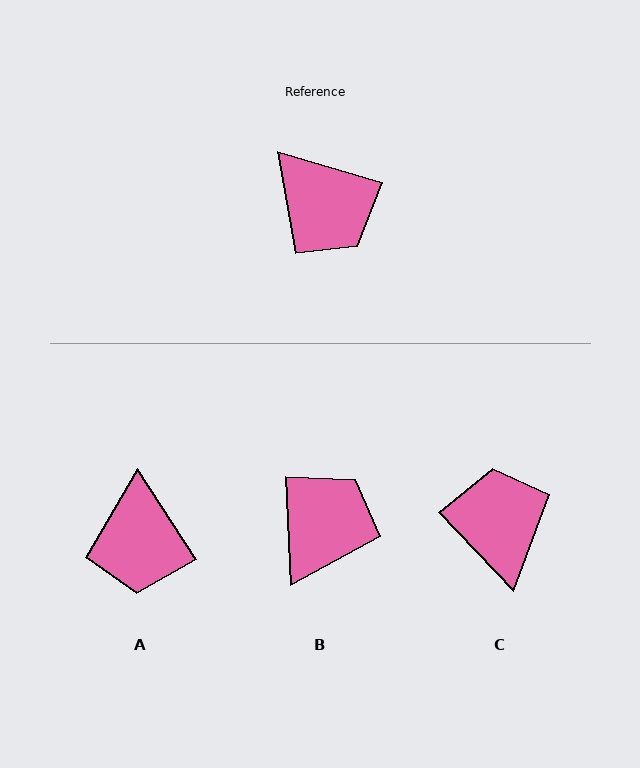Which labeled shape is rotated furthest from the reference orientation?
C, about 150 degrees away.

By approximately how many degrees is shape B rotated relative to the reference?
Approximately 109 degrees counter-clockwise.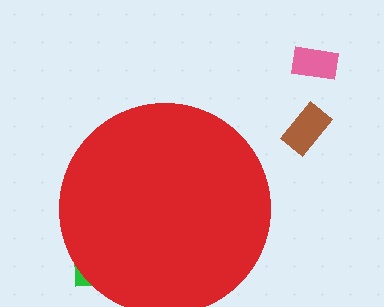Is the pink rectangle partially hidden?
No, the pink rectangle is fully visible.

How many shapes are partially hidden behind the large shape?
1 shape is partially hidden.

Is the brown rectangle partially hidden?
No, the brown rectangle is fully visible.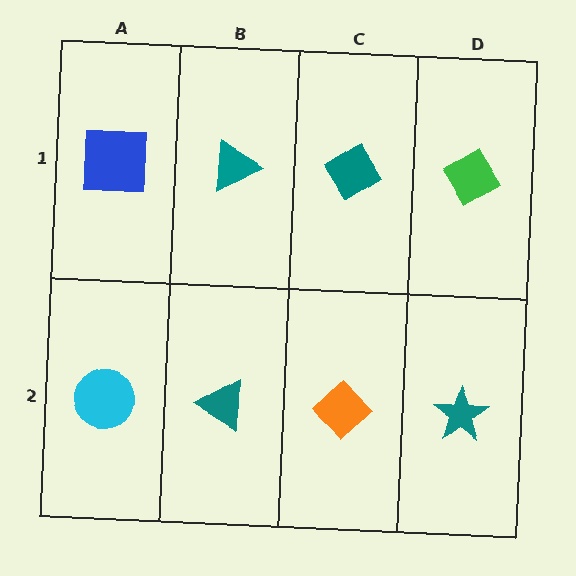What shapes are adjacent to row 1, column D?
A teal star (row 2, column D), a teal diamond (row 1, column C).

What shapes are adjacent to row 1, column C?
An orange diamond (row 2, column C), a teal triangle (row 1, column B), a green diamond (row 1, column D).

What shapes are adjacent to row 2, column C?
A teal diamond (row 1, column C), a teal triangle (row 2, column B), a teal star (row 2, column D).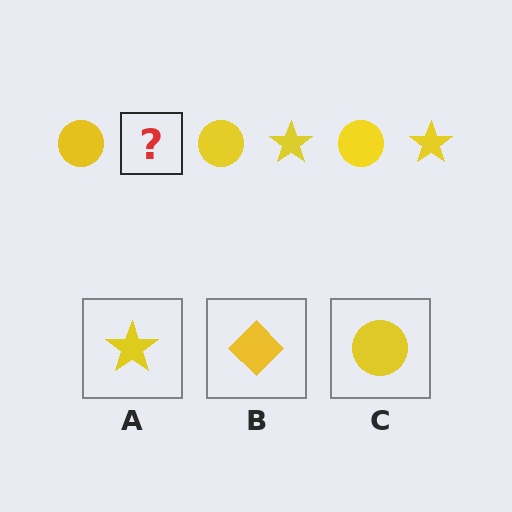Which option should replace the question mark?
Option A.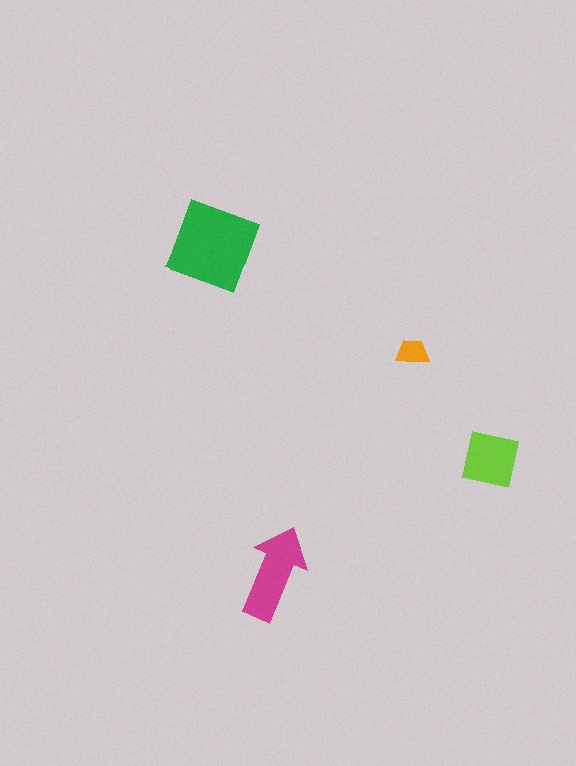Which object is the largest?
The green diamond.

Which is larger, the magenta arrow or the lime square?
The magenta arrow.